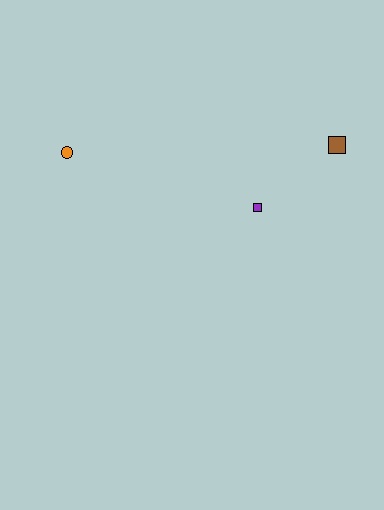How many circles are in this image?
There is 1 circle.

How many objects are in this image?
There are 3 objects.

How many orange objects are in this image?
There is 1 orange object.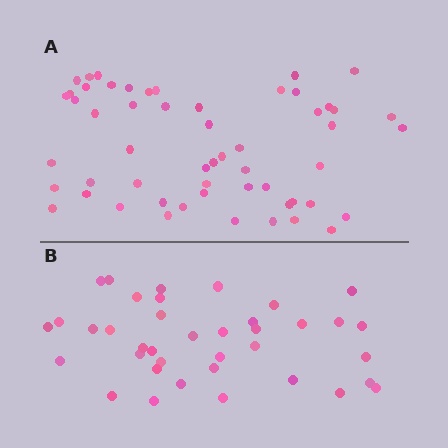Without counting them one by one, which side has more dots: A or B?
Region A (the top region) has more dots.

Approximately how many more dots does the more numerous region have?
Region A has approximately 15 more dots than region B.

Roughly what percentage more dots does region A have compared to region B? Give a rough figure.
About 45% more.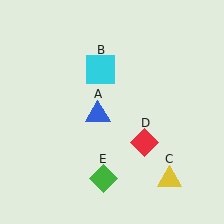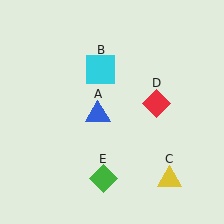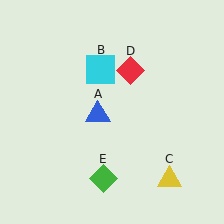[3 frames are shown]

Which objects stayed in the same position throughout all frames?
Blue triangle (object A) and cyan square (object B) and yellow triangle (object C) and green diamond (object E) remained stationary.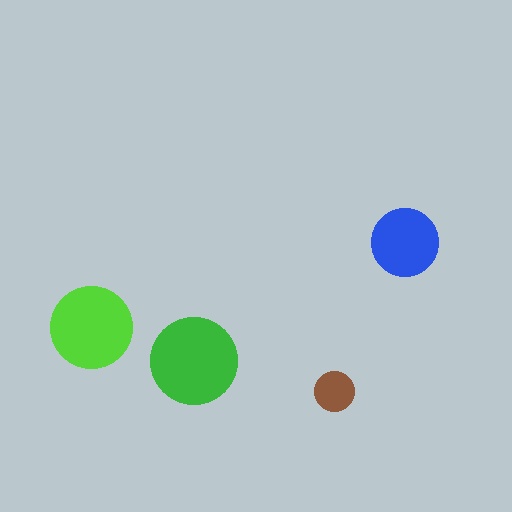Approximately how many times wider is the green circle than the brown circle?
About 2 times wider.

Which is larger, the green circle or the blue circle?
The green one.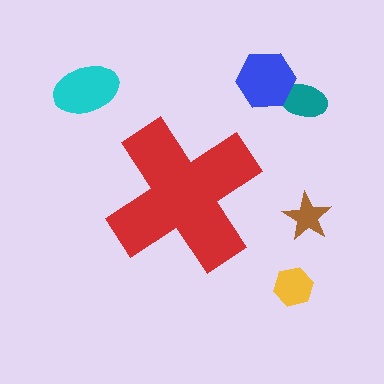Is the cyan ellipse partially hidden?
No, the cyan ellipse is fully visible.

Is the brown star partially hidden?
No, the brown star is fully visible.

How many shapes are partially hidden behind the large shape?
0 shapes are partially hidden.